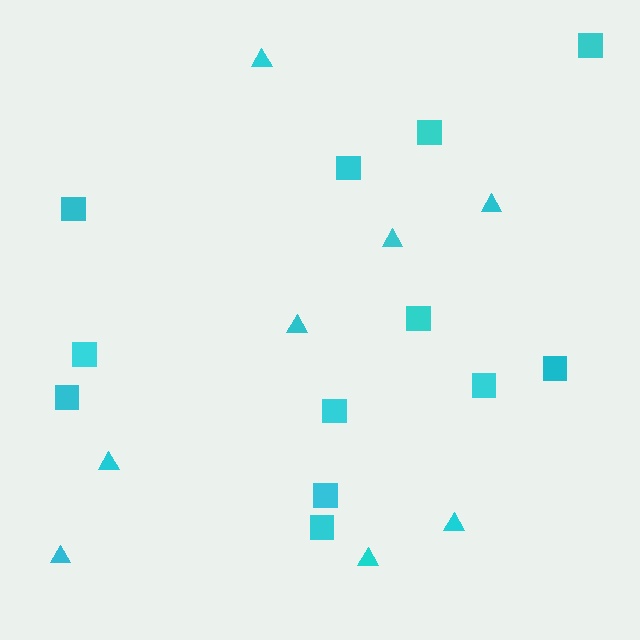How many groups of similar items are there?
There are 2 groups: one group of triangles (8) and one group of squares (12).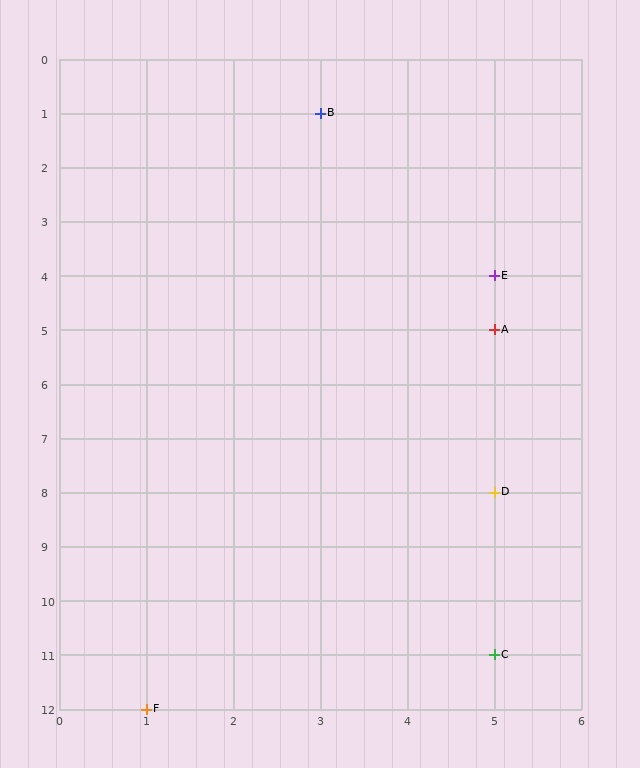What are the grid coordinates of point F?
Point F is at grid coordinates (1, 12).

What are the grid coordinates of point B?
Point B is at grid coordinates (3, 1).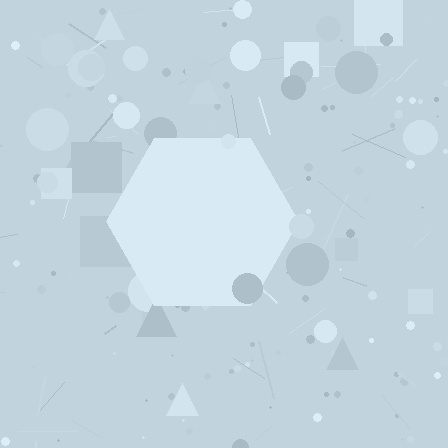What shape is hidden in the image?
A hexagon is hidden in the image.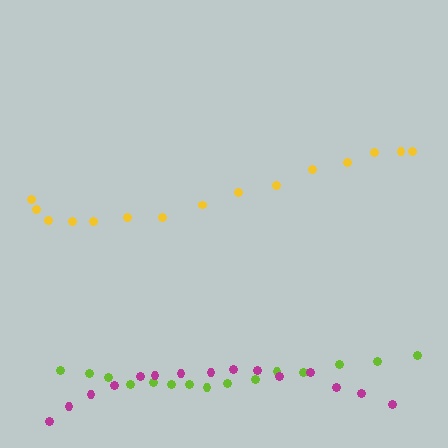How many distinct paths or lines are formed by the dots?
There are 3 distinct paths.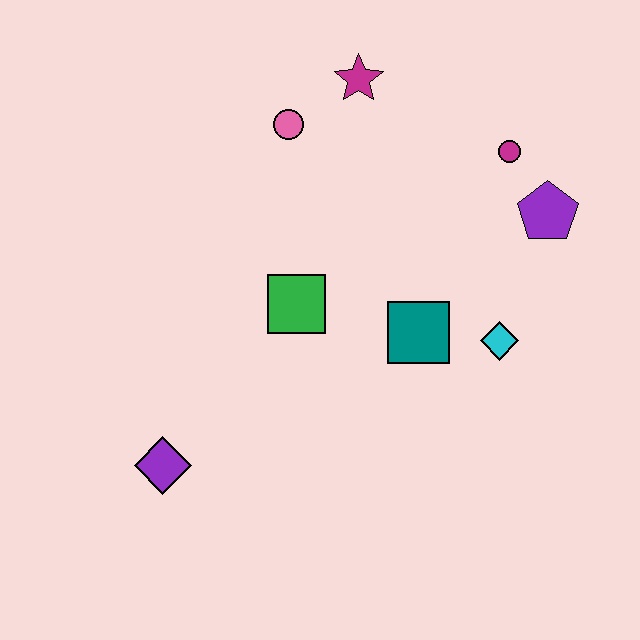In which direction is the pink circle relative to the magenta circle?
The pink circle is to the left of the magenta circle.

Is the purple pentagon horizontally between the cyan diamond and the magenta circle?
No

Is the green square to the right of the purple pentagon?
No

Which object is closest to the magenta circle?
The purple pentagon is closest to the magenta circle.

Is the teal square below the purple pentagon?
Yes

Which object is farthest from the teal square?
The purple diamond is farthest from the teal square.